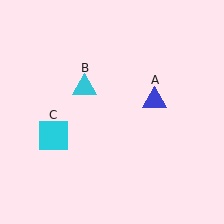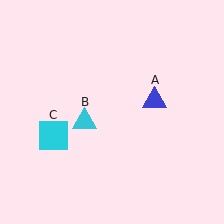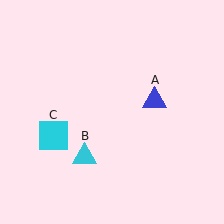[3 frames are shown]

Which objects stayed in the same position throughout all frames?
Blue triangle (object A) and cyan square (object C) remained stationary.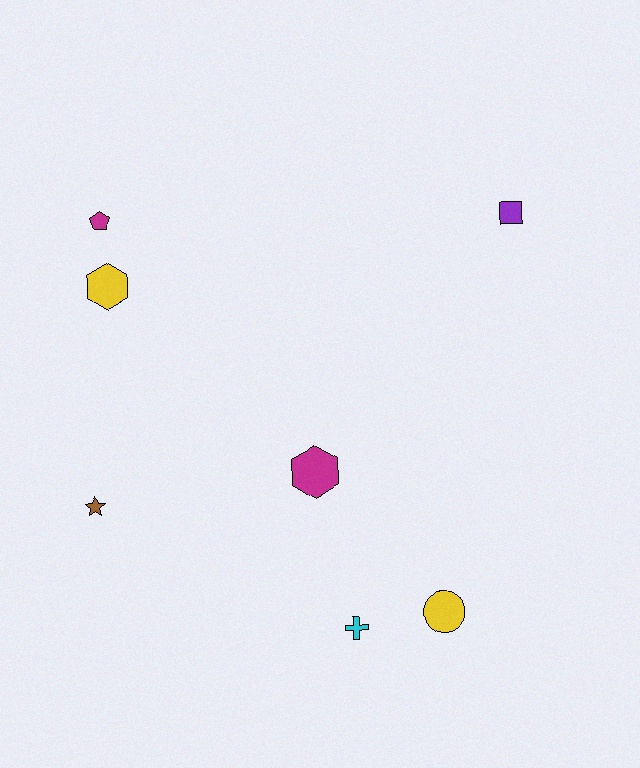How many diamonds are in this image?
There are no diamonds.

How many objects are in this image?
There are 7 objects.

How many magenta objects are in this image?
There are 2 magenta objects.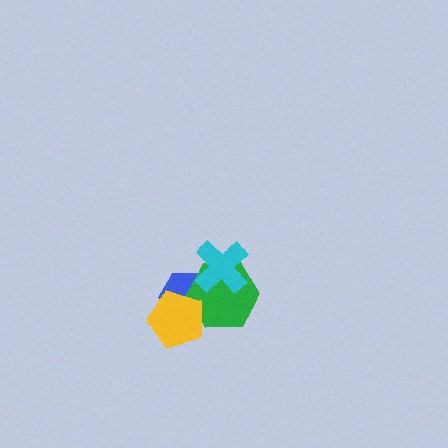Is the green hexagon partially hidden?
Yes, it is partially covered by another shape.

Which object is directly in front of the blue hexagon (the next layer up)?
The green hexagon is directly in front of the blue hexagon.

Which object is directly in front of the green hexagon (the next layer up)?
The cyan cross is directly in front of the green hexagon.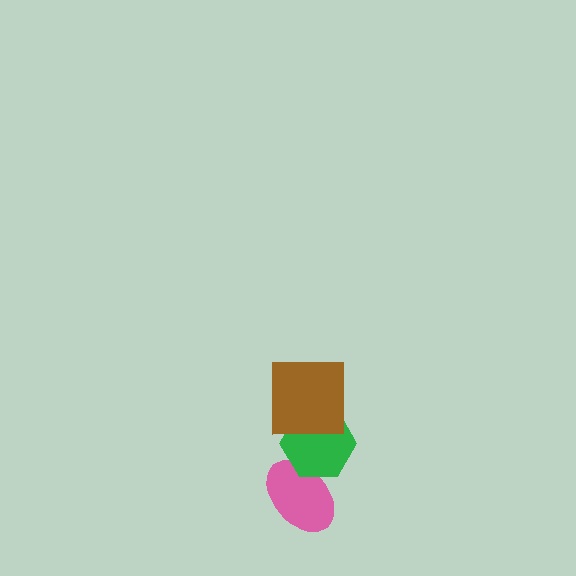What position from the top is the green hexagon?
The green hexagon is 2nd from the top.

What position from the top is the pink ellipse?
The pink ellipse is 3rd from the top.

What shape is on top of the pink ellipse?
The green hexagon is on top of the pink ellipse.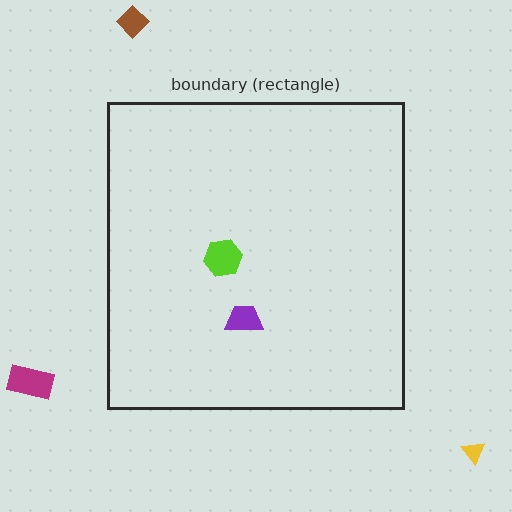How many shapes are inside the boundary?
2 inside, 3 outside.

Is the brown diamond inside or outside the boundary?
Outside.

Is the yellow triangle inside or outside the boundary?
Outside.